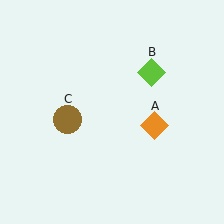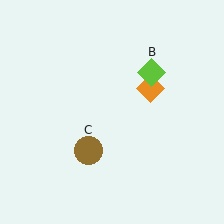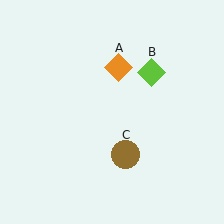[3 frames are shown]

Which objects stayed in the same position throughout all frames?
Lime diamond (object B) remained stationary.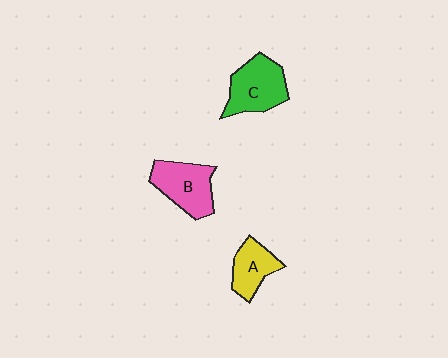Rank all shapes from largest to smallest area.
From largest to smallest: C (green), B (pink), A (yellow).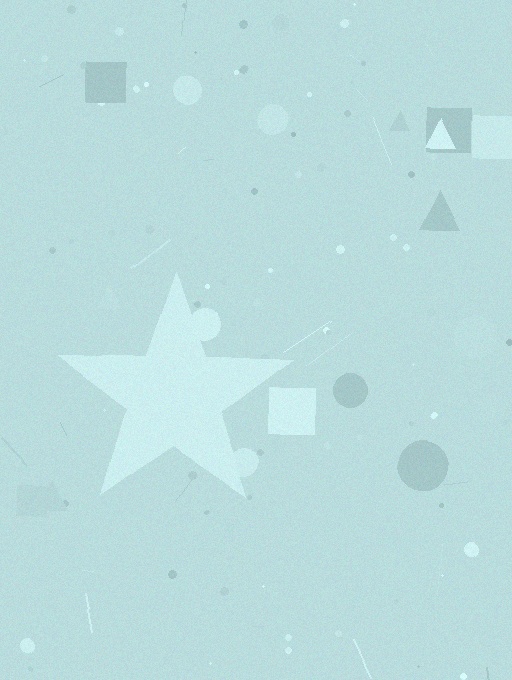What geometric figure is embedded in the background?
A star is embedded in the background.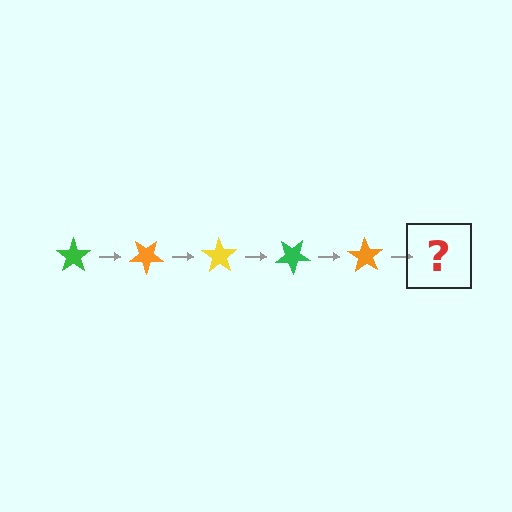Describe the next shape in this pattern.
It should be a yellow star, rotated 175 degrees from the start.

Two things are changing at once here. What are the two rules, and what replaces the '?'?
The two rules are that it rotates 35 degrees each step and the color cycles through green, orange, and yellow. The '?' should be a yellow star, rotated 175 degrees from the start.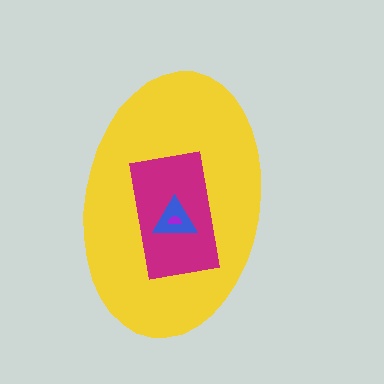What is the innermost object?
The purple semicircle.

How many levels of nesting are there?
4.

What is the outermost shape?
The yellow ellipse.